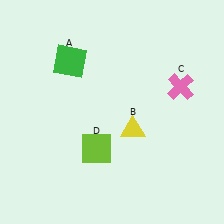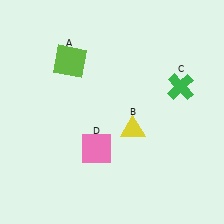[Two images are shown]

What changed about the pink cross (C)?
In Image 1, C is pink. In Image 2, it changed to green.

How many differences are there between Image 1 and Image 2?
There are 3 differences between the two images.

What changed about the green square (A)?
In Image 1, A is green. In Image 2, it changed to lime.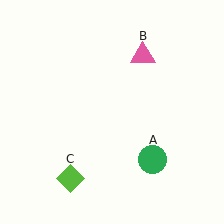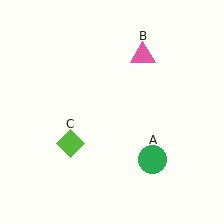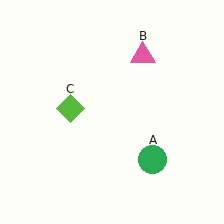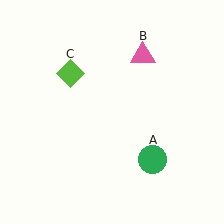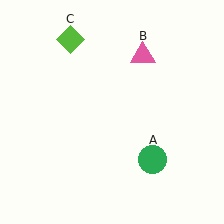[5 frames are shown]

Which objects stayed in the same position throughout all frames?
Green circle (object A) and pink triangle (object B) remained stationary.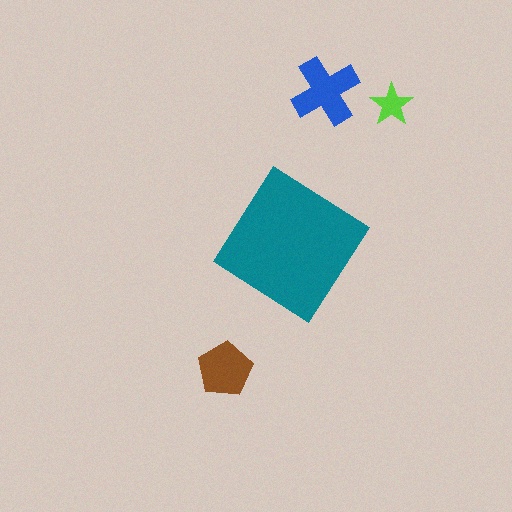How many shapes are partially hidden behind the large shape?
0 shapes are partially hidden.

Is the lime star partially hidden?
No, the lime star is fully visible.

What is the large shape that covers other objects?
A teal diamond.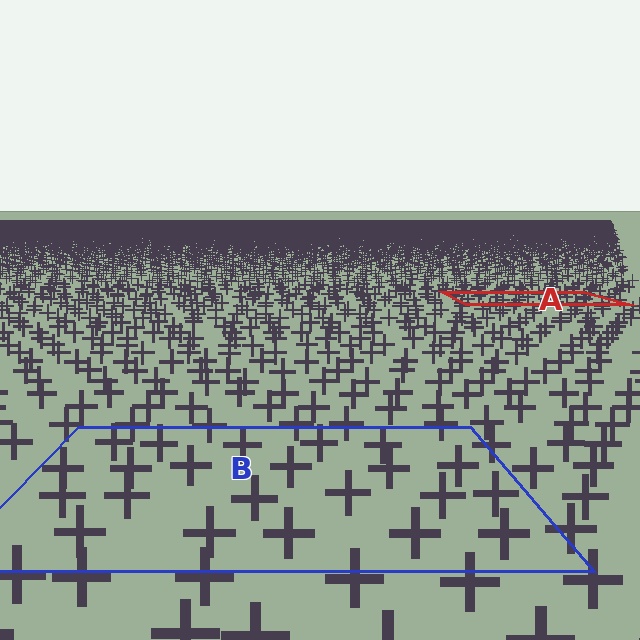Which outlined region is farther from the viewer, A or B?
Region A is farther from the viewer — the texture elements inside it appear smaller and more densely packed.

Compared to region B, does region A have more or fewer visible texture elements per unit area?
Region A has more texture elements per unit area — they are packed more densely because it is farther away.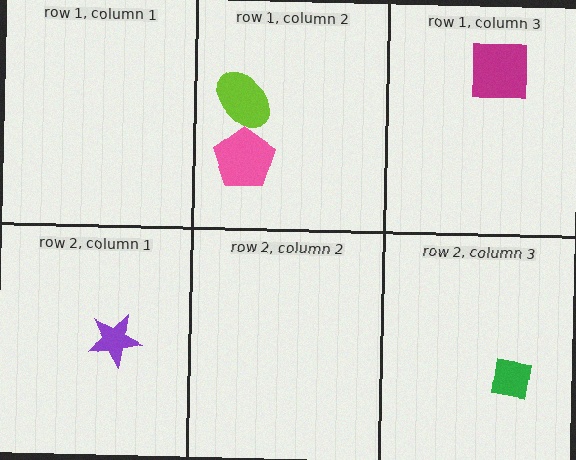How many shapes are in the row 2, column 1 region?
1.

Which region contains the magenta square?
The row 1, column 3 region.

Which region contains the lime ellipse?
The row 1, column 2 region.